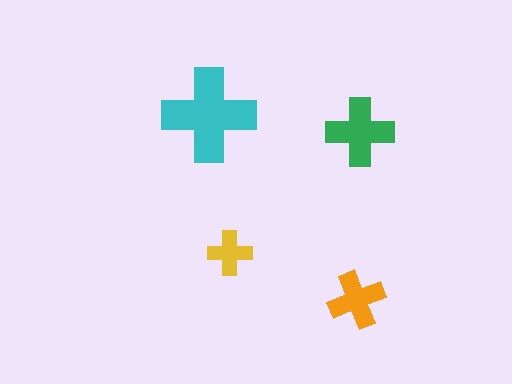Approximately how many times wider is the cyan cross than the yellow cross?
About 2 times wider.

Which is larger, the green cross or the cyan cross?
The cyan one.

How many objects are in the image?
There are 4 objects in the image.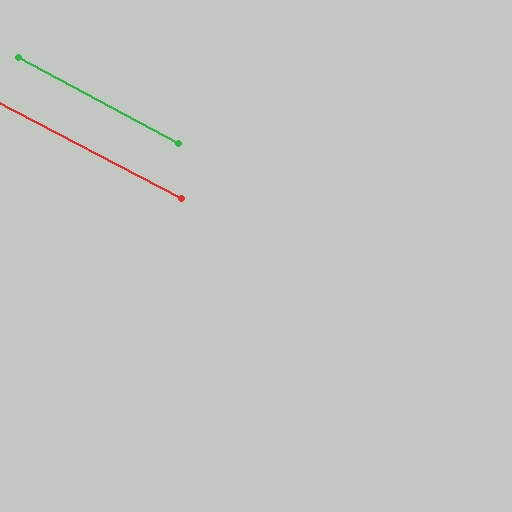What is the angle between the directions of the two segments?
Approximately 1 degree.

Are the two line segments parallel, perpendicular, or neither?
Parallel — their directions differ by only 1.0°.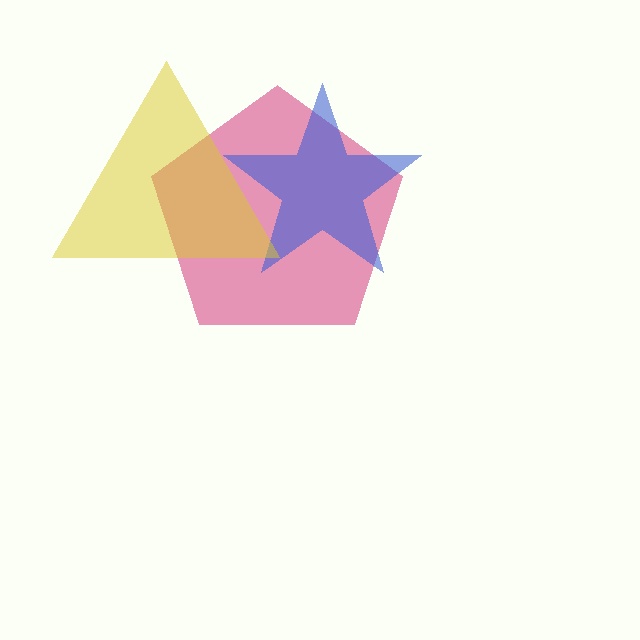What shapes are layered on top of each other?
The layered shapes are: a pink pentagon, a blue star, a yellow triangle.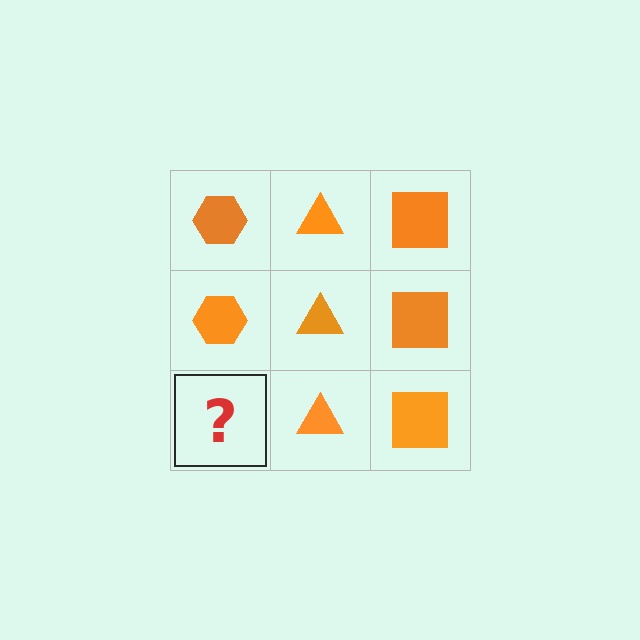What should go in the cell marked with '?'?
The missing cell should contain an orange hexagon.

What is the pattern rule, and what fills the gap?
The rule is that each column has a consistent shape. The gap should be filled with an orange hexagon.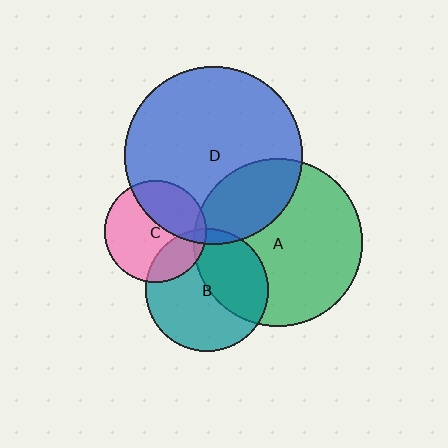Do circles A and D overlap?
Yes.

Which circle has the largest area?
Circle D (blue).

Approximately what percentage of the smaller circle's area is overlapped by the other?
Approximately 25%.